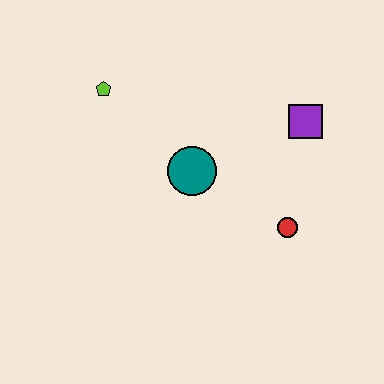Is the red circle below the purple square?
Yes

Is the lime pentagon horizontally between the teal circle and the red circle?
No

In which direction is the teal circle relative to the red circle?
The teal circle is to the left of the red circle.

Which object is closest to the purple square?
The red circle is closest to the purple square.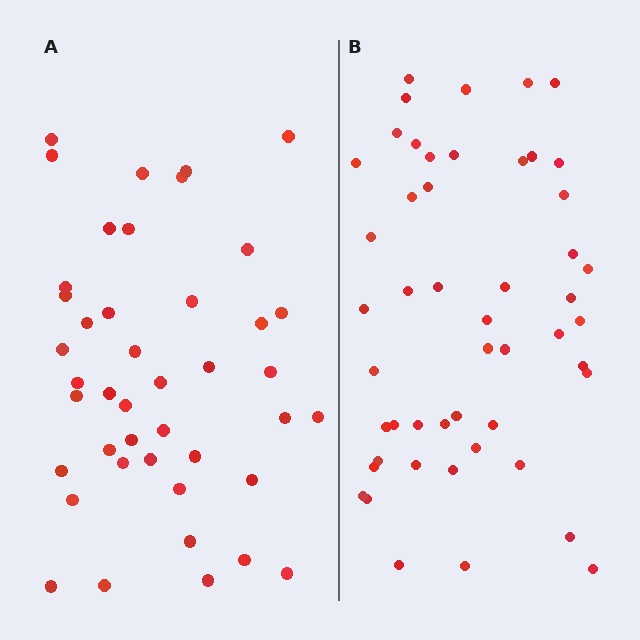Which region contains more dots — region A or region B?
Region B (the right region) has more dots.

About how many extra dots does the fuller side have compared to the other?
Region B has roughly 8 or so more dots than region A.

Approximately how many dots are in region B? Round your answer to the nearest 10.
About 50 dots.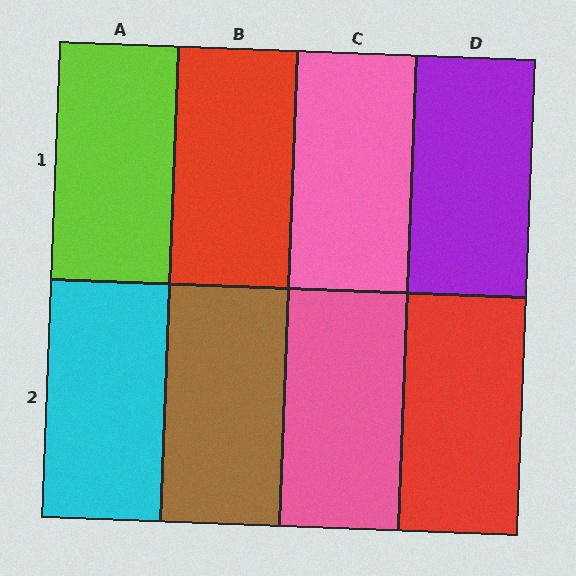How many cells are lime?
1 cell is lime.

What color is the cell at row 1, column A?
Lime.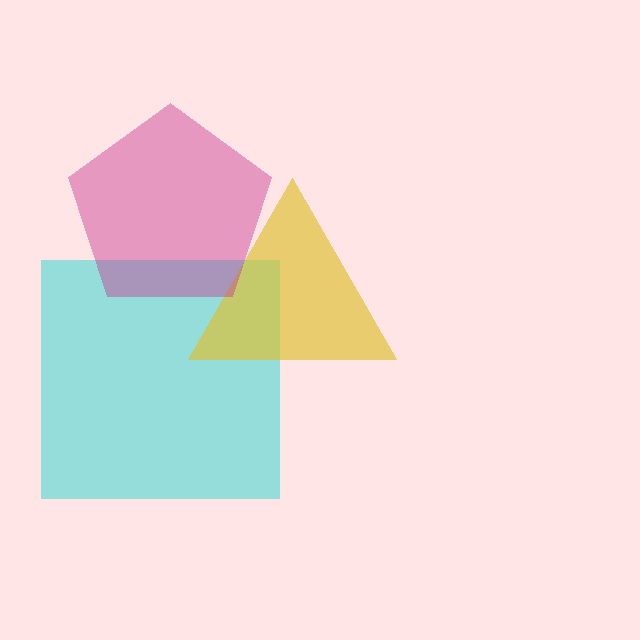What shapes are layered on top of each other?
The layered shapes are: a cyan square, a yellow triangle, a magenta pentagon.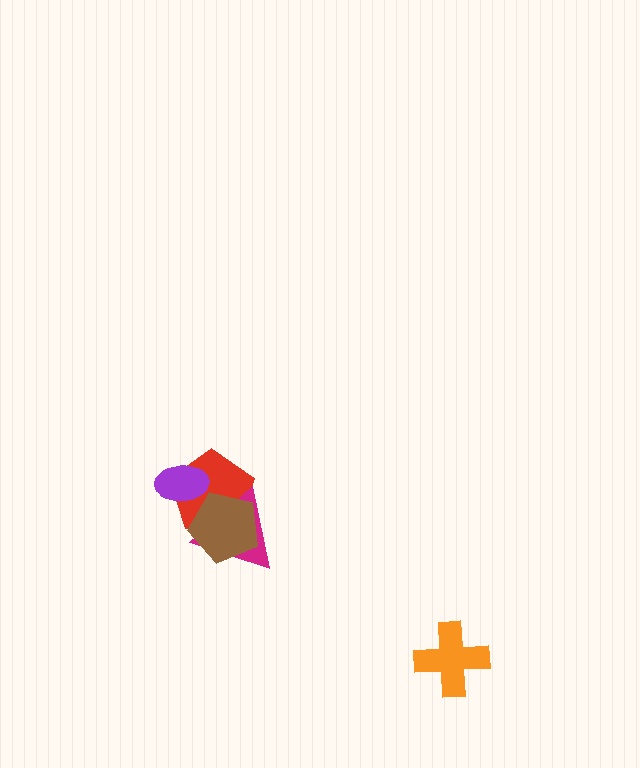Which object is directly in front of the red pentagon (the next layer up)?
The magenta triangle is directly in front of the red pentagon.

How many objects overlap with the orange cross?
0 objects overlap with the orange cross.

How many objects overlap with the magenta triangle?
2 objects overlap with the magenta triangle.